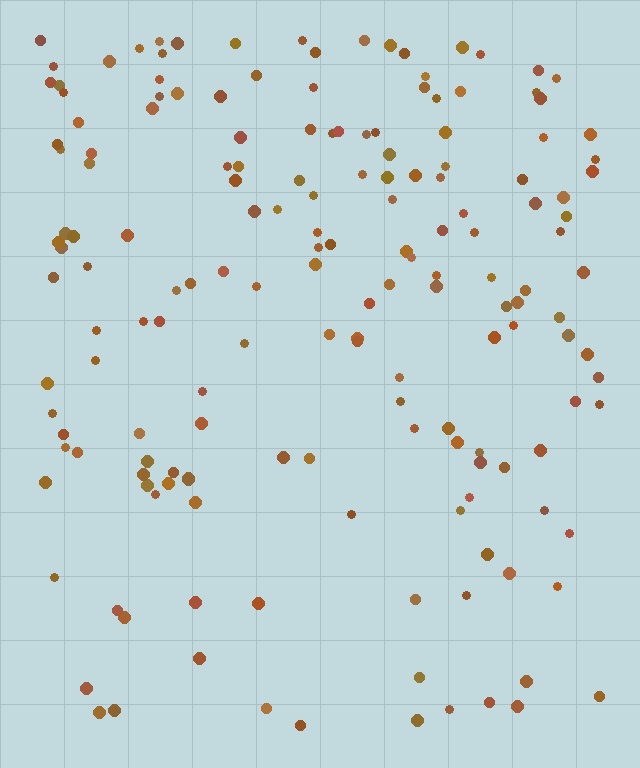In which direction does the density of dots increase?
From bottom to top, with the top side densest.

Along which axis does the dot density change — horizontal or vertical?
Vertical.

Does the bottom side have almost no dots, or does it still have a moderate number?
Still a moderate number, just noticeably fewer than the top.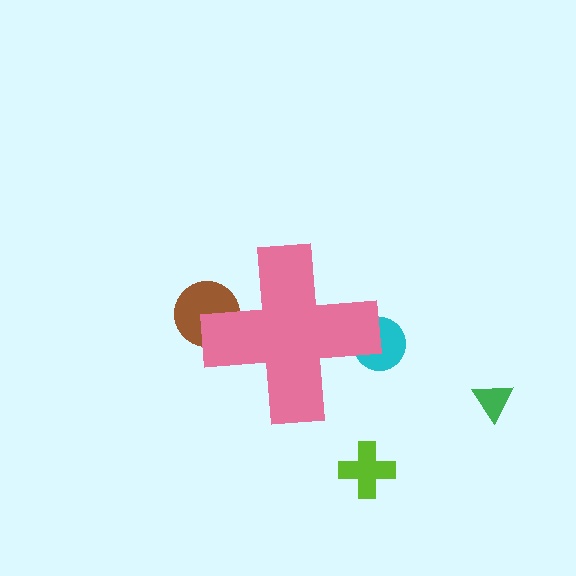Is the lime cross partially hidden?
No, the lime cross is fully visible.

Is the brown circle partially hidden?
Yes, the brown circle is partially hidden behind the pink cross.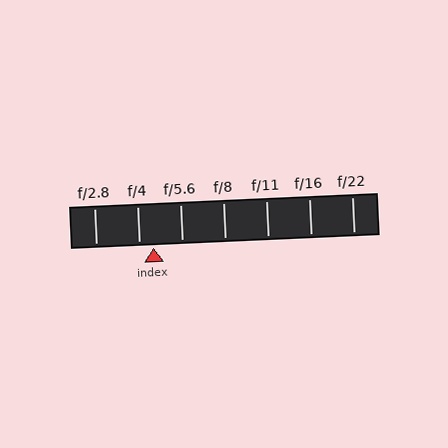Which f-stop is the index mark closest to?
The index mark is closest to f/4.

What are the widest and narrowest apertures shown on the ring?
The widest aperture shown is f/2.8 and the narrowest is f/22.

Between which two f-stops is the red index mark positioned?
The index mark is between f/4 and f/5.6.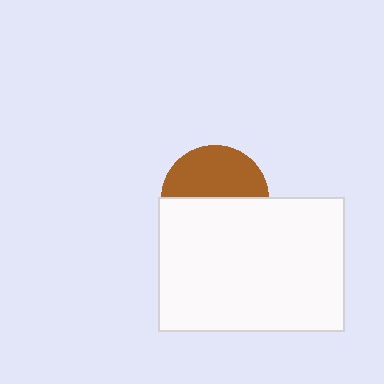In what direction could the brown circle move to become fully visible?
The brown circle could move up. That would shift it out from behind the white rectangle entirely.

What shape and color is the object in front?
The object in front is a white rectangle.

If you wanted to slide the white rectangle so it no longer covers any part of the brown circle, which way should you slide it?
Slide it down — that is the most direct way to separate the two shapes.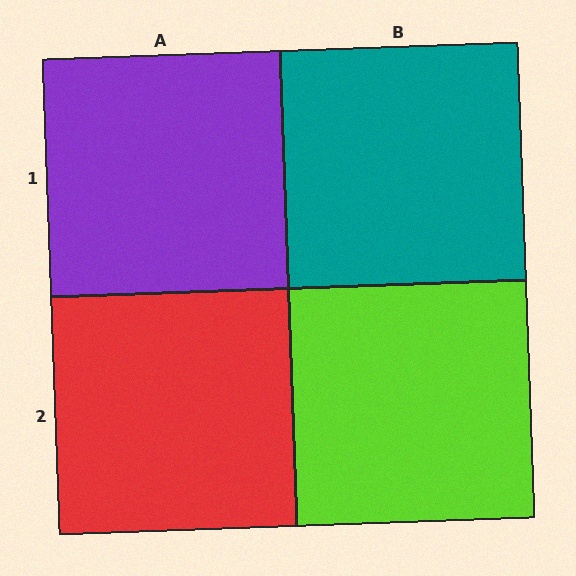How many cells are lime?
1 cell is lime.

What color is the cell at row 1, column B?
Teal.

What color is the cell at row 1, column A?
Purple.